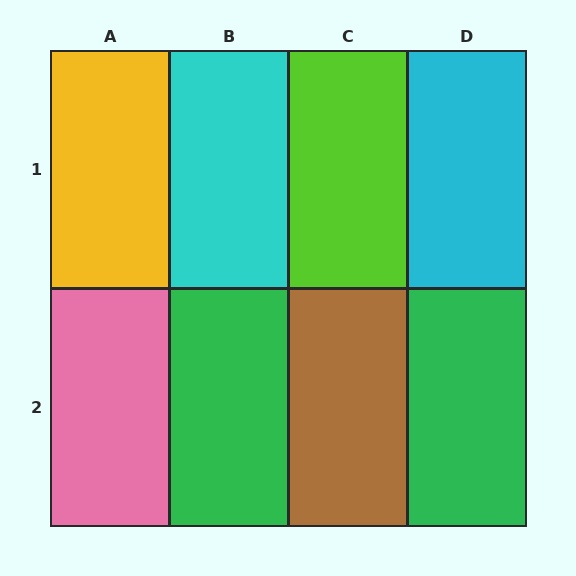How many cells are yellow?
1 cell is yellow.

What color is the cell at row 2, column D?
Green.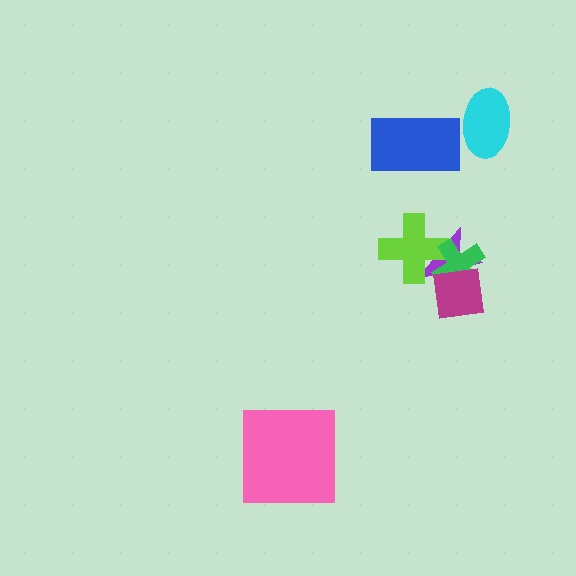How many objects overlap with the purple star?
3 objects overlap with the purple star.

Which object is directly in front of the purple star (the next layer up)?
The lime cross is directly in front of the purple star.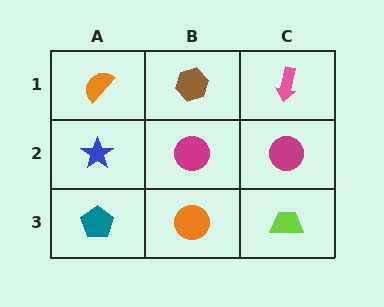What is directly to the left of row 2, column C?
A magenta circle.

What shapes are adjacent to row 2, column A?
An orange semicircle (row 1, column A), a teal pentagon (row 3, column A), a magenta circle (row 2, column B).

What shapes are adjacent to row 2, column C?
A pink arrow (row 1, column C), a lime trapezoid (row 3, column C), a magenta circle (row 2, column B).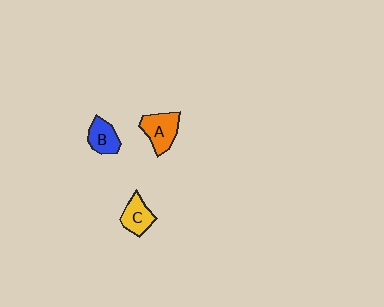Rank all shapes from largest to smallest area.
From largest to smallest: A (orange), C (yellow), B (blue).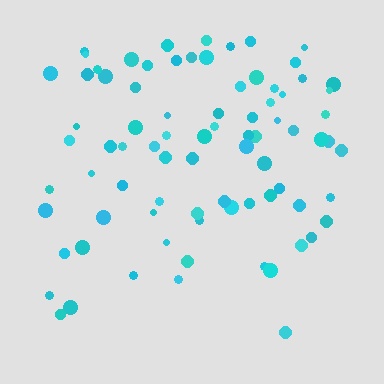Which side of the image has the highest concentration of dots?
The top.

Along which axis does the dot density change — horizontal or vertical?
Vertical.